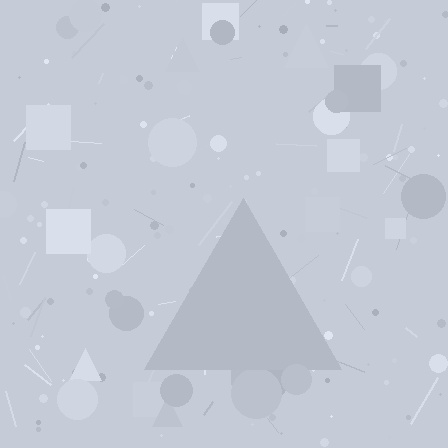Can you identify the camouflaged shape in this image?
The camouflaged shape is a triangle.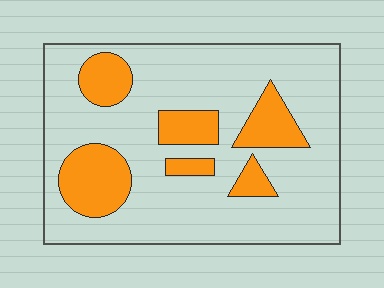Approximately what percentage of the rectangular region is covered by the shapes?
Approximately 25%.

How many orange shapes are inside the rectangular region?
6.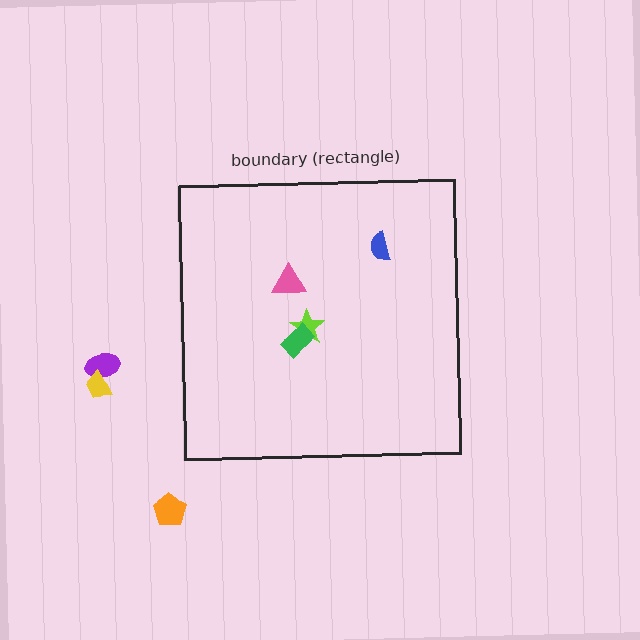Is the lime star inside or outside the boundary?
Inside.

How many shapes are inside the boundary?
4 inside, 3 outside.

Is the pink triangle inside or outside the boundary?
Inside.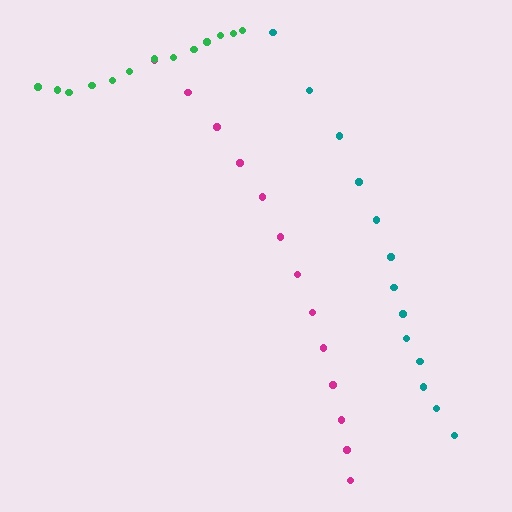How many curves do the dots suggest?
There are 3 distinct paths.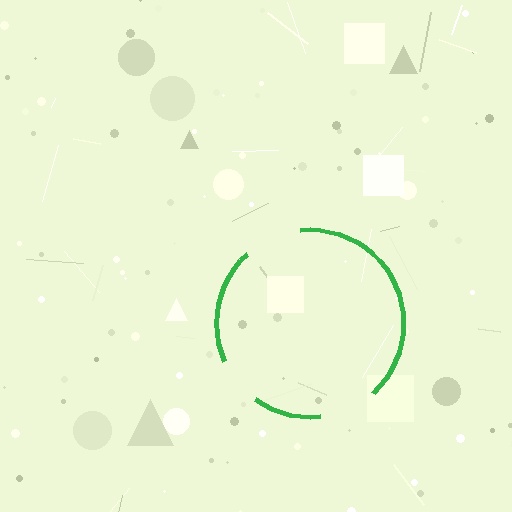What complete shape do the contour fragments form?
The contour fragments form a circle.